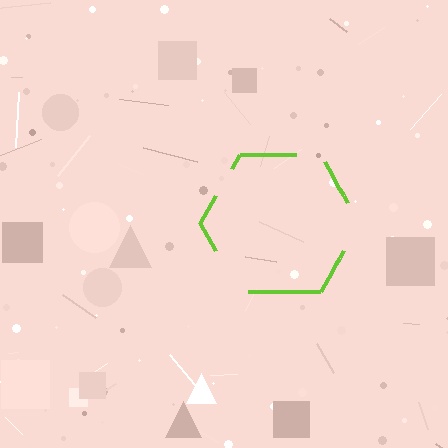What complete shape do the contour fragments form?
The contour fragments form a hexagon.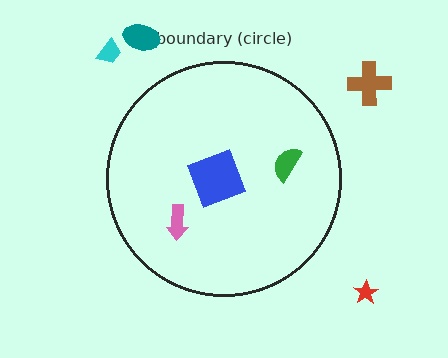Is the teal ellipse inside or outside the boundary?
Outside.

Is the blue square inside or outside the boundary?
Inside.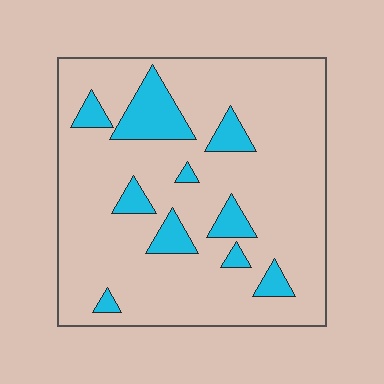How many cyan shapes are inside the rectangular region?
10.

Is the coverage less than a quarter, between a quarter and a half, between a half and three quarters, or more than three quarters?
Less than a quarter.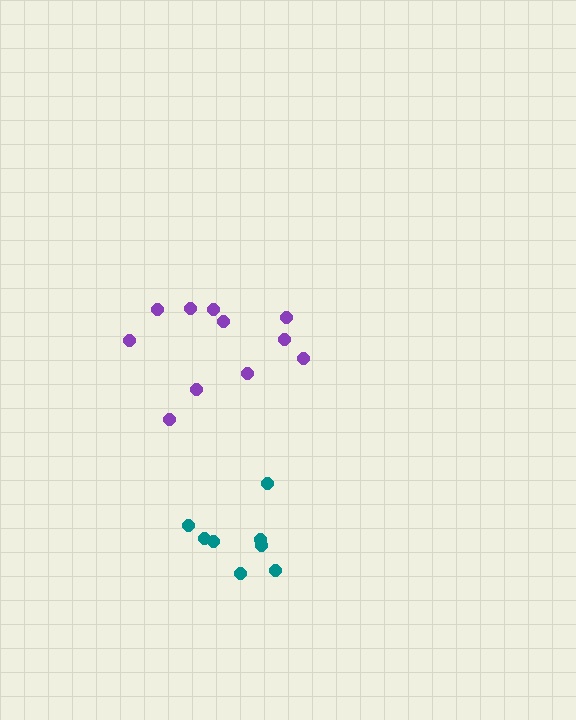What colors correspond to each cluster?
The clusters are colored: purple, teal.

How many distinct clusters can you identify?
There are 2 distinct clusters.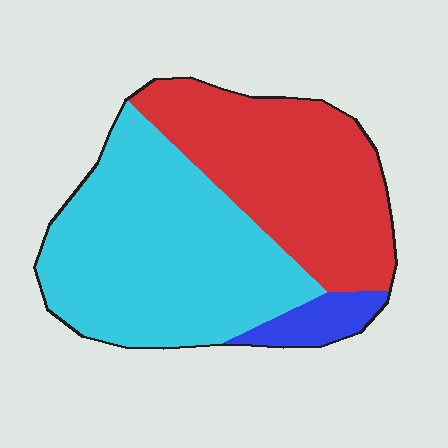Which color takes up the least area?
Blue, at roughly 5%.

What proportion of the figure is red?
Red takes up about two fifths (2/5) of the figure.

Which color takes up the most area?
Cyan, at roughly 55%.